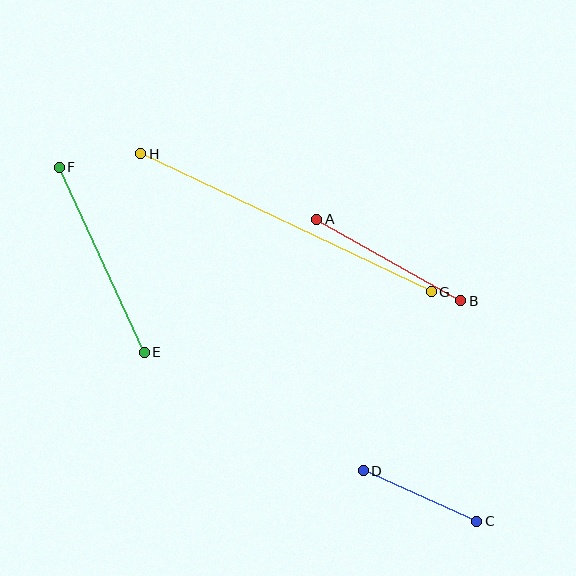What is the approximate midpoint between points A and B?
The midpoint is at approximately (389, 260) pixels.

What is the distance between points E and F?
The distance is approximately 204 pixels.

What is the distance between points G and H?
The distance is approximately 321 pixels.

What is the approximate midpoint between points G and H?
The midpoint is at approximately (286, 223) pixels.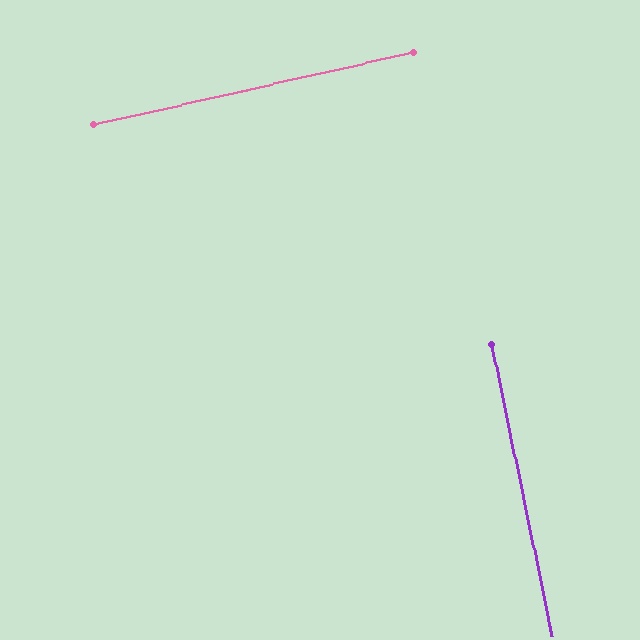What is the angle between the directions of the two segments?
Approximately 89 degrees.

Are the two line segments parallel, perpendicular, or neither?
Perpendicular — they meet at approximately 89°.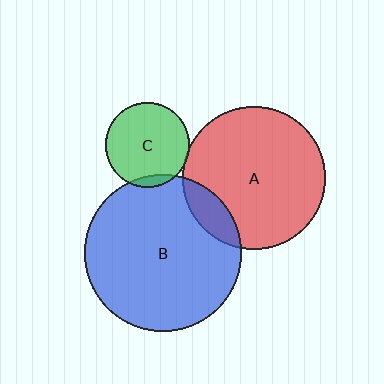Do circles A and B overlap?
Yes.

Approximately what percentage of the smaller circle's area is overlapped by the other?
Approximately 15%.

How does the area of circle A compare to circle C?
Approximately 2.9 times.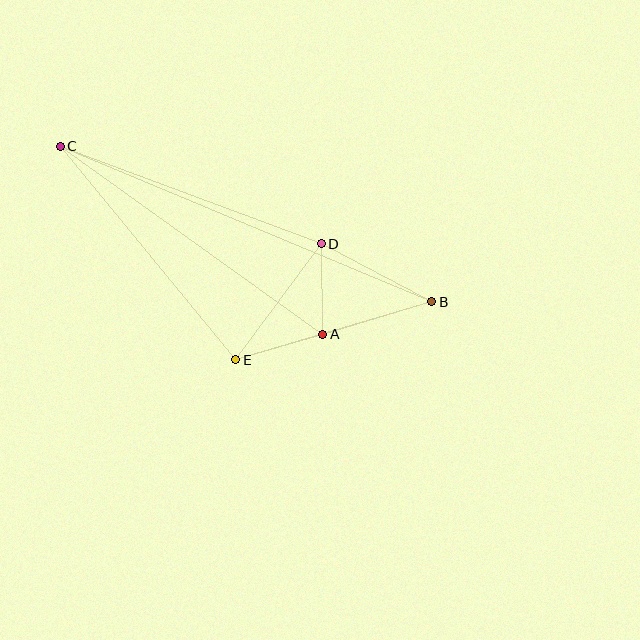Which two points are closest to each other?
Points A and E are closest to each other.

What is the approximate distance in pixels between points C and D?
The distance between C and D is approximately 279 pixels.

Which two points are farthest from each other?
Points B and C are farthest from each other.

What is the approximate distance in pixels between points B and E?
The distance between B and E is approximately 204 pixels.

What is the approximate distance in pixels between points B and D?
The distance between B and D is approximately 125 pixels.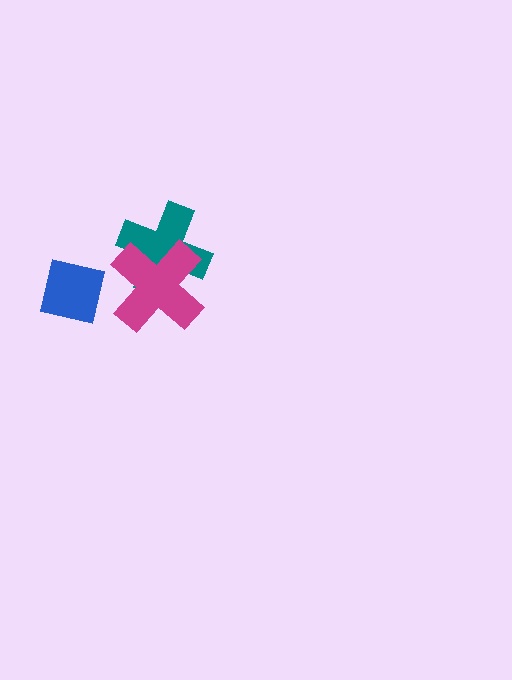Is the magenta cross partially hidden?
No, no other shape covers it.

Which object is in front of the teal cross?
The magenta cross is in front of the teal cross.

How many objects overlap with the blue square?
0 objects overlap with the blue square.